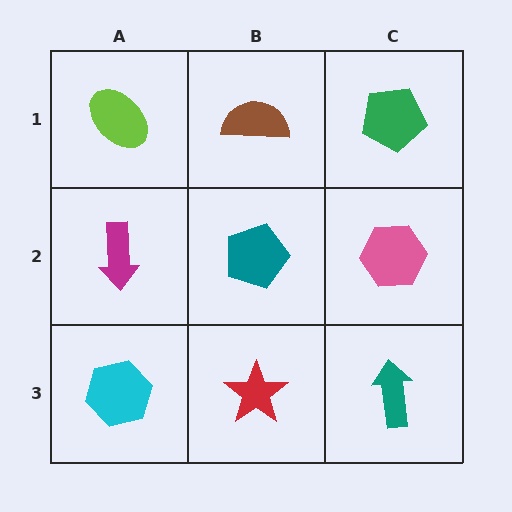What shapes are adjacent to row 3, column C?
A pink hexagon (row 2, column C), a red star (row 3, column B).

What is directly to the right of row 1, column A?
A brown semicircle.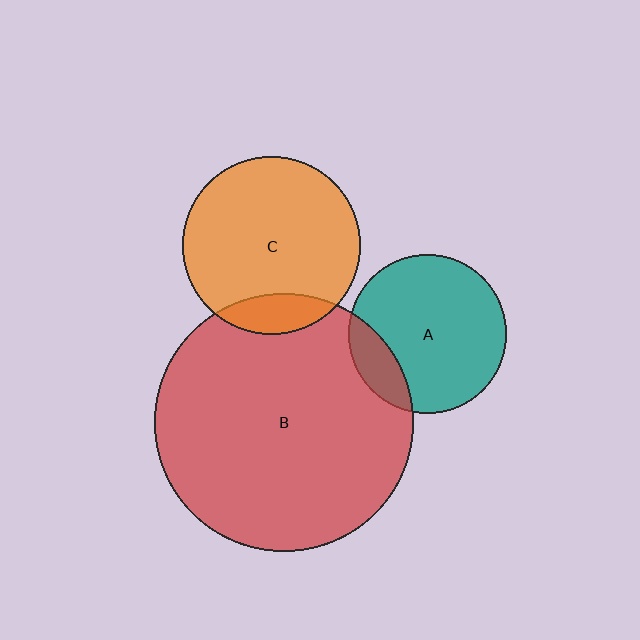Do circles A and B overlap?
Yes.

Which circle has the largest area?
Circle B (red).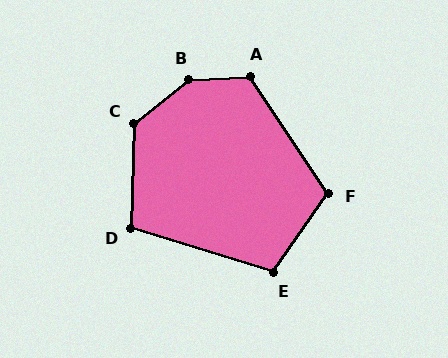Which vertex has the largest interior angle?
B, at approximately 143 degrees.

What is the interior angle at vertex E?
Approximately 108 degrees (obtuse).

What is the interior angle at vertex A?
Approximately 121 degrees (obtuse).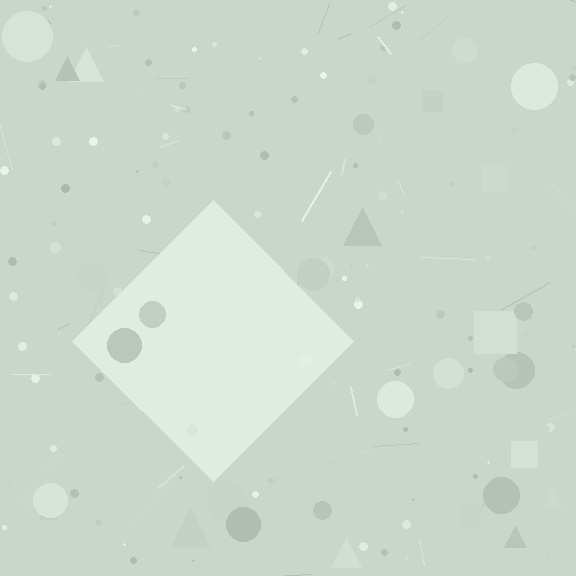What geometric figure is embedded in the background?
A diamond is embedded in the background.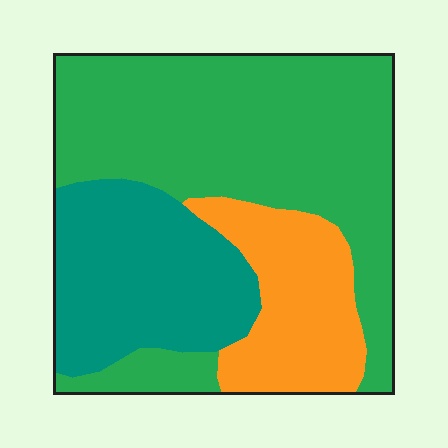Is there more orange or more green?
Green.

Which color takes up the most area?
Green, at roughly 55%.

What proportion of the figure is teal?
Teal takes up about one quarter (1/4) of the figure.